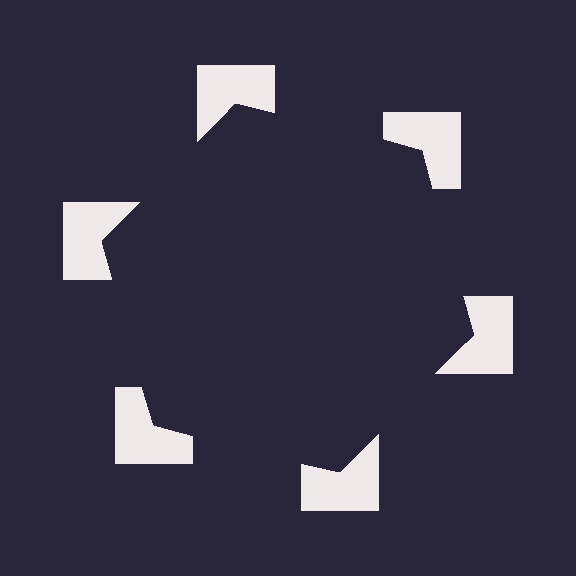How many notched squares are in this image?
There are 6 — one at each vertex of the illusory hexagon.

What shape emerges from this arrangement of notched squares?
An illusory hexagon — its edges are inferred from the aligned wedge cuts in the notched squares, not physically drawn.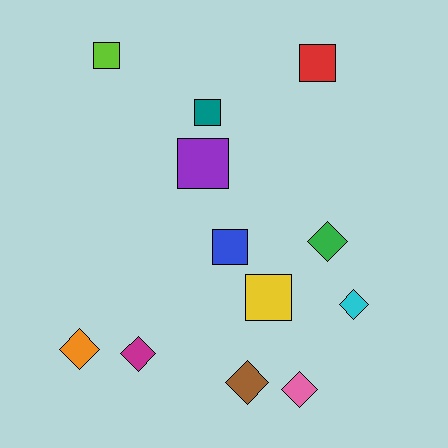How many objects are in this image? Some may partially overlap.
There are 12 objects.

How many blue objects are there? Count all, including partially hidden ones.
There is 1 blue object.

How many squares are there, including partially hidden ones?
There are 6 squares.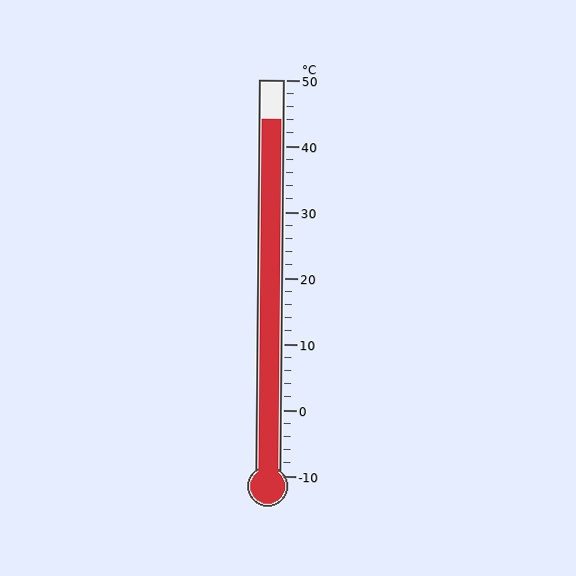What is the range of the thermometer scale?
The thermometer scale ranges from -10°C to 50°C.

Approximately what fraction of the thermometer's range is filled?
The thermometer is filled to approximately 90% of its range.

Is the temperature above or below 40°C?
The temperature is above 40°C.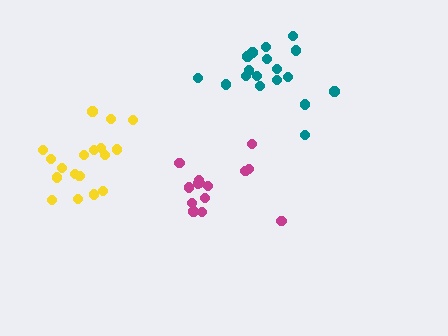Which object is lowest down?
The magenta cluster is bottommost.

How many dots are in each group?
Group 1: 14 dots, Group 2: 18 dots, Group 3: 18 dots (50 total).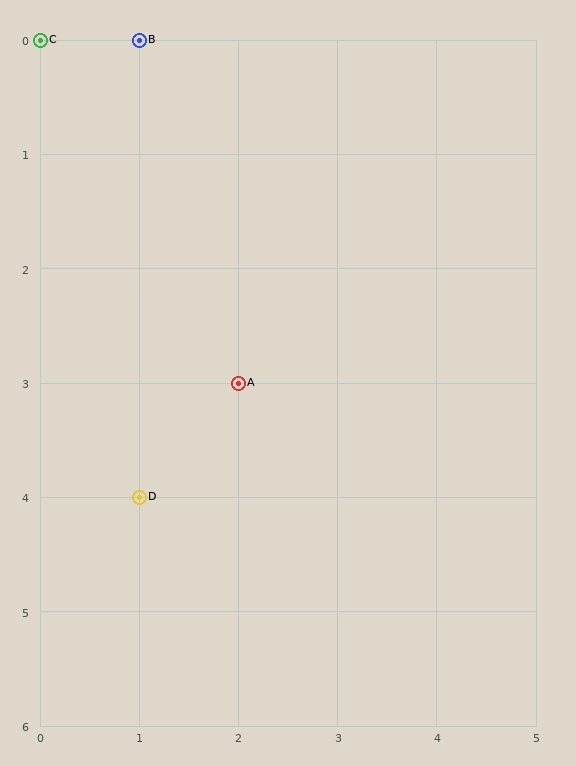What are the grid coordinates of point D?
Point D is at grid coordinates (1, 4).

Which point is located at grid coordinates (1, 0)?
Point B is at (1, 0).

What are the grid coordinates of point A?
Point A is at grid coordinates (2, 3).